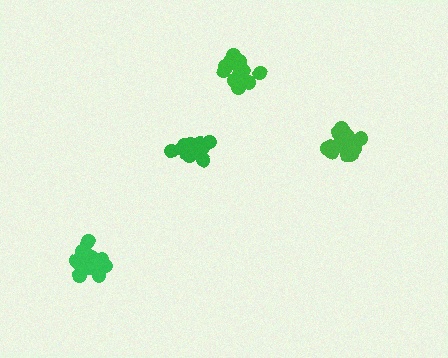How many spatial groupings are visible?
There are 4 spatial groupings.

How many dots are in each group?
Group 1: 17 dots, Group 2: 17 dots, Group 3: 16 dots, Group 4: 14 dots (64 total).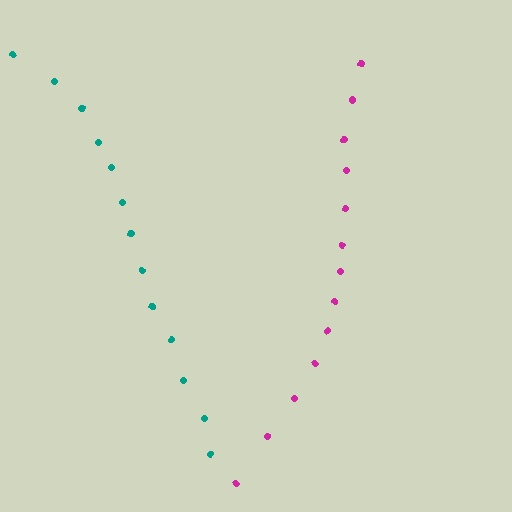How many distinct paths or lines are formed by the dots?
There are 2 distinct paths.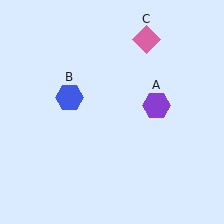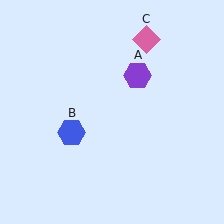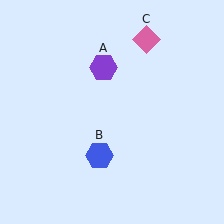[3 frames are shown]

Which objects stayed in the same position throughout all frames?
Pink diamond (object C) remained stationary.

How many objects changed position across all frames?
2 objects changed position: purple hexagon (object A), blue hexagon (object B).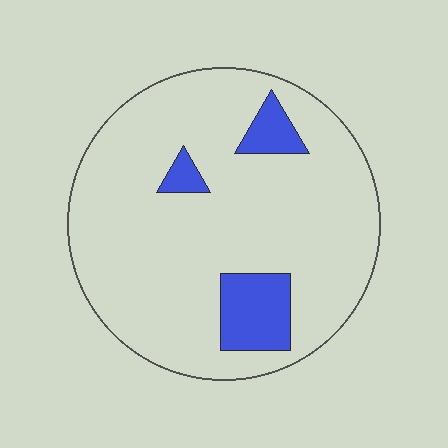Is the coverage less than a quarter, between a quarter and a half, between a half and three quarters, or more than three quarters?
Less than a quarter.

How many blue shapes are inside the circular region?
3.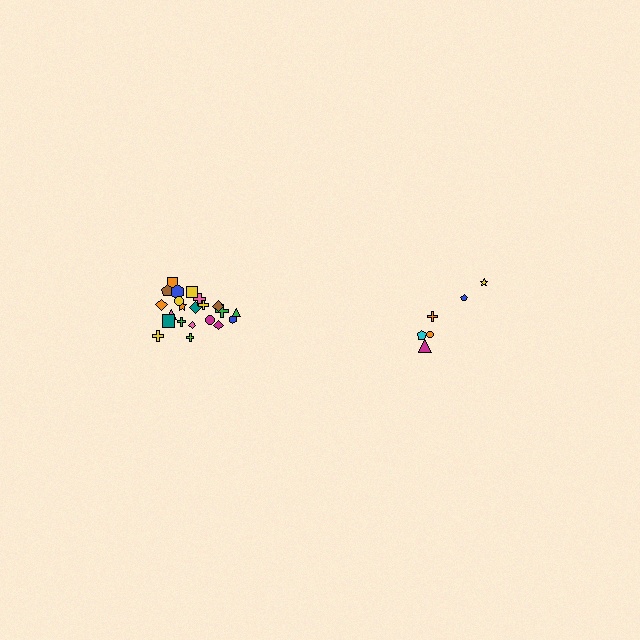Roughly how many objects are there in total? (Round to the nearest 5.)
Roughly 30 objects in total.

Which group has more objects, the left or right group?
The left group.